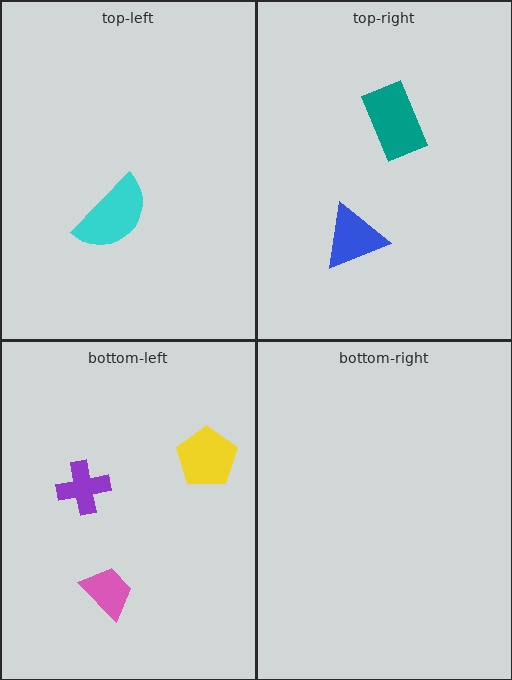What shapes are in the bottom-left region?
The yellow pentagon, the purple cross, the pink trapezoid.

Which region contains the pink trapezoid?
The bottom-left region.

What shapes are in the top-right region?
The blue triangle, the teal rectangle.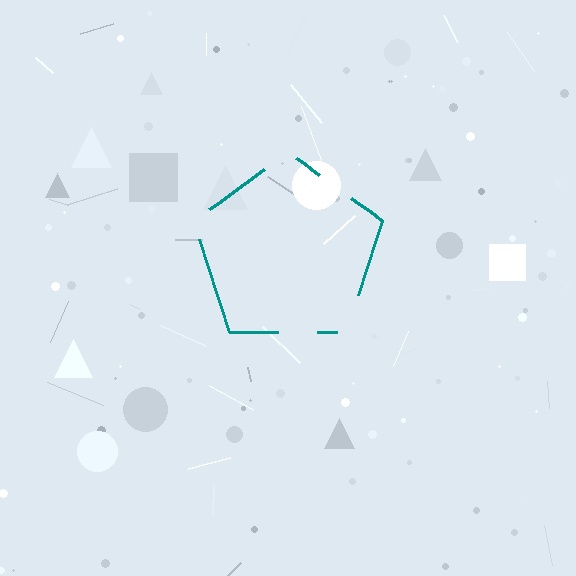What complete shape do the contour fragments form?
The contour fragments form a pentagon.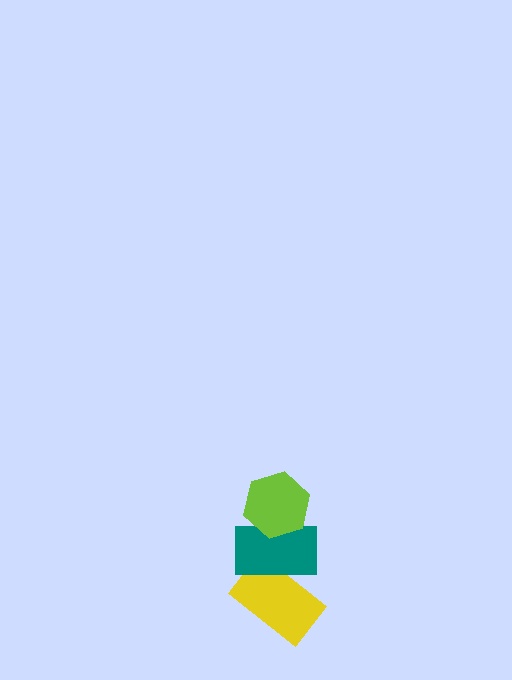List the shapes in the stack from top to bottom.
From top to bottom: the lime hexagon, the teal rectangle, the yellow rectangle.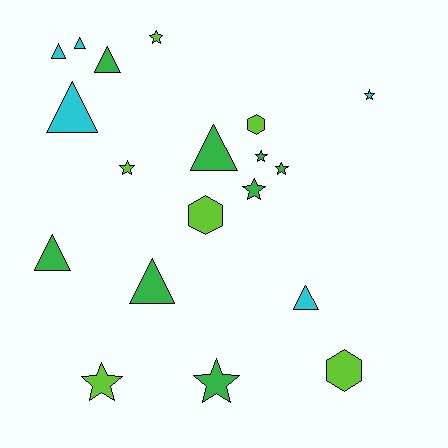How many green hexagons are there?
There are no green hexagons.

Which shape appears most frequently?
Star, with 8 objects.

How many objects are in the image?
There are 19 objects.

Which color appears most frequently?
Green, with 8 objects.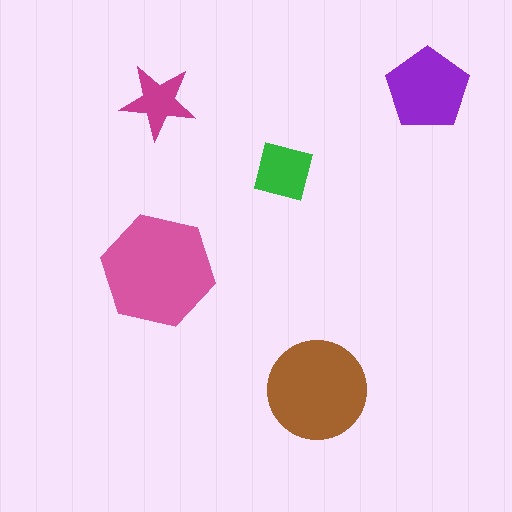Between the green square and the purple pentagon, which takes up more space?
The purple pentagon.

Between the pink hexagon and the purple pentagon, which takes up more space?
The pink hexagon.